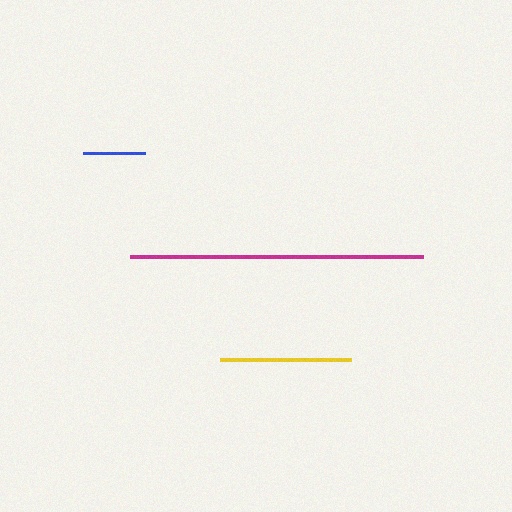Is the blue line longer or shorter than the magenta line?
The magenta line is longer than the blue line.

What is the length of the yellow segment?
The yellow segment is approximately 131 pixels long.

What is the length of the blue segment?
The blue segment is approximately 61 pixels long.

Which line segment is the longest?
The magenta line is the longest at approximately 293 pixels.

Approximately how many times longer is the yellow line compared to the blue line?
The yellow line is approximately 2.1 times the length of the blue line.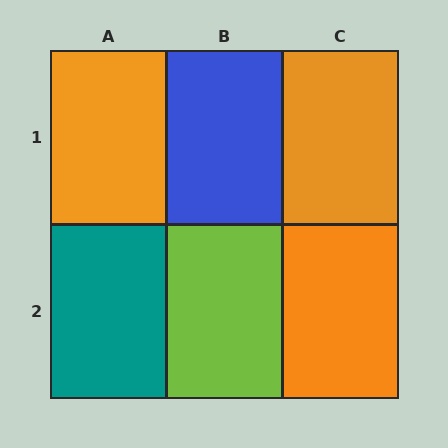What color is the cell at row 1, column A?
Orange.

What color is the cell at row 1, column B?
Blue.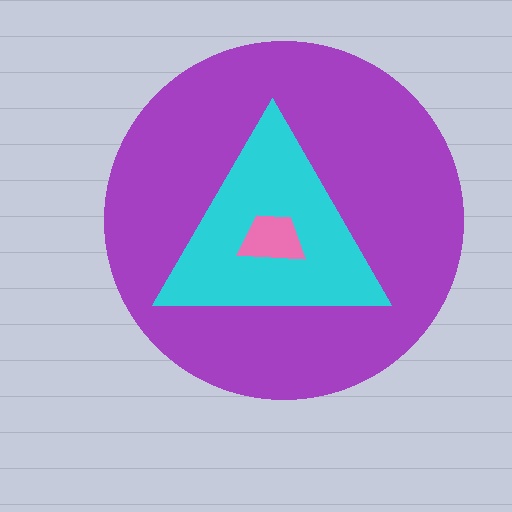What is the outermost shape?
The purple circle.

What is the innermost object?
The pink trapezoid.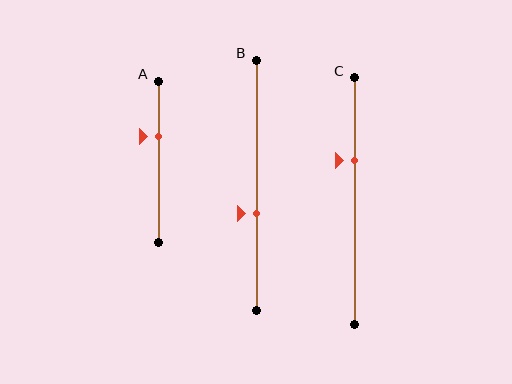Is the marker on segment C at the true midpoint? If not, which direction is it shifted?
No, the marker on segment C is shifted upward by about 17% of the segment length.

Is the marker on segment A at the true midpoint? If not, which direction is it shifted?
No, the marker on segment A is shifted upward by about 16% of the segment length.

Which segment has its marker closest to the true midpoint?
Segment B has its marker closest to the true midpoint.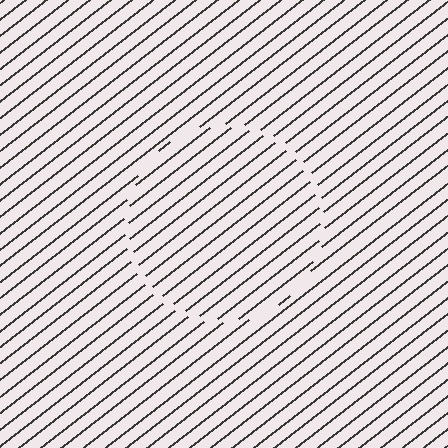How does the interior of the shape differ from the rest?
The interior of the shape contains the same grating, shifted by half a period — the contour is defined by the phase discontinuity where line-ends from the inner and outer gratings abut.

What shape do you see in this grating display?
An illusory circle. The interior of the shape contains the same grating, shifted by half a period — the contour is defined by the phase discontinuity where line-ends from the inner and outer gratings abut.